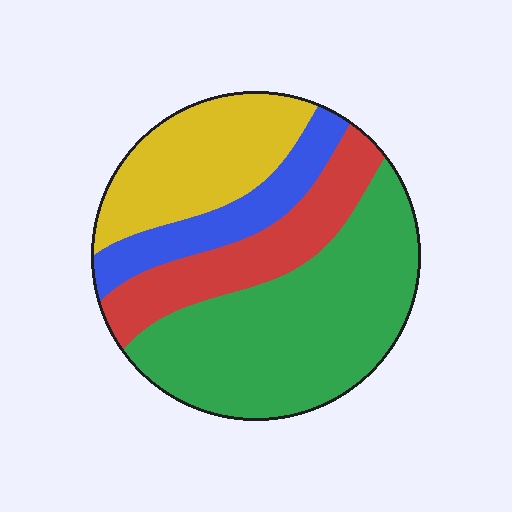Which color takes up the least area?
Blue, at roughly 15%.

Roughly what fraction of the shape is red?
Red takes up about one fifth (1/5) of the shape.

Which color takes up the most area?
Green, at roughly 45%.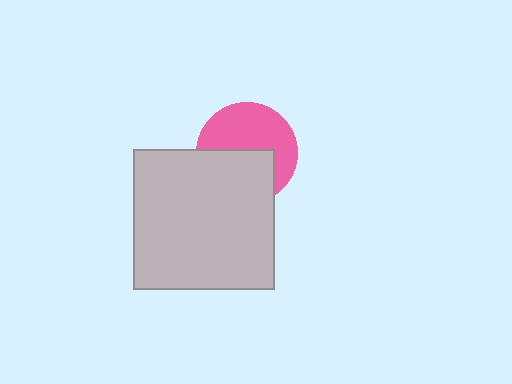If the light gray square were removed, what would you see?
You would see the complete pink circle.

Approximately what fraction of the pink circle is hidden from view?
Roughly 45% of the pink circle is hidden behind the light gray square.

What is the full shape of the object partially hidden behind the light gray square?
The partially hidden object is a pink circle.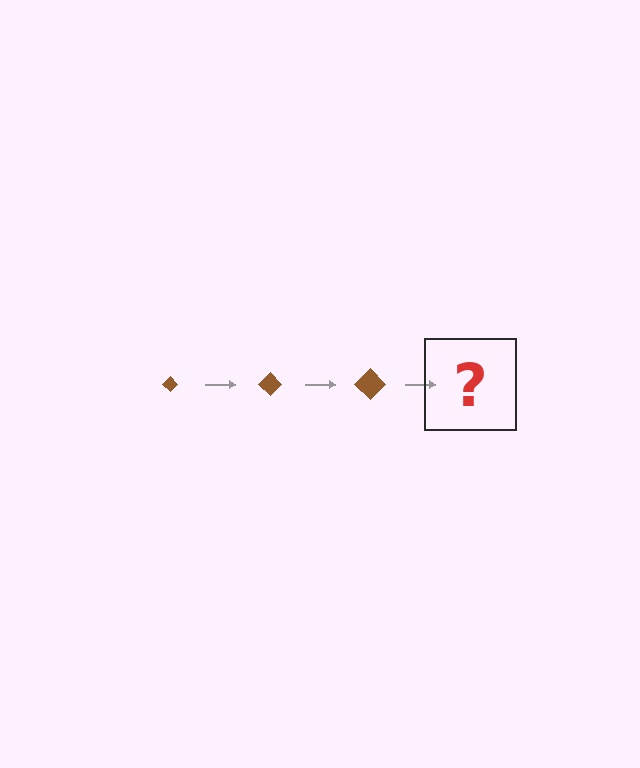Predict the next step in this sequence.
The next step is a brown diamond, larger than the previous one.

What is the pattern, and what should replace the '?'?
The pattern is that the diamond gets progressively larger each step. The '?' should be a brown diamond, larger than the previous one.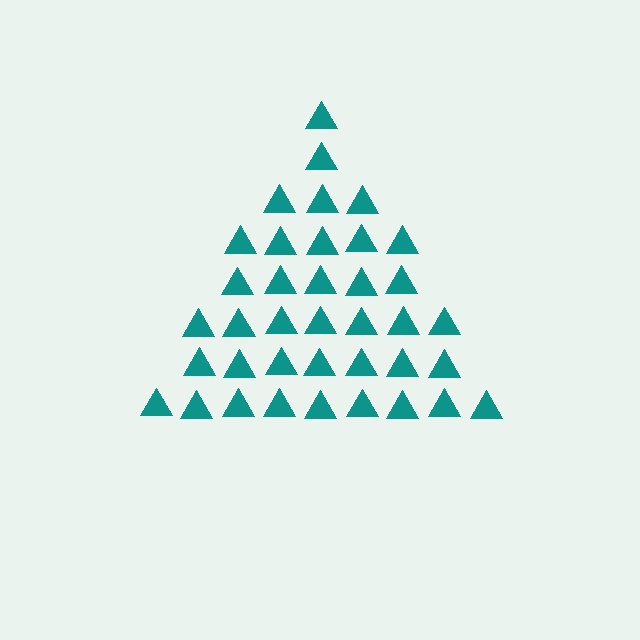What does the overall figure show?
The overall figure shows a triangle.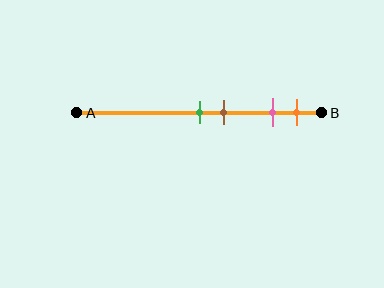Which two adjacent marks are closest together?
The green and brown marks are the closest adjacent pair.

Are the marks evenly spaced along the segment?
No, the marks are not evenly spaced.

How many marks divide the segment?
There are 4 marks dividing the segment.